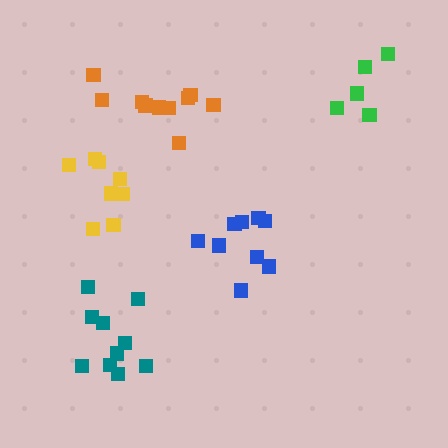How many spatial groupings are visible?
There are 5 spatial groupings.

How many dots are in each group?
Group 1: 9 dots, Group 2: 10 dots, Group 3: 5 dots, Group 4: 10 dots, Group 5: 8 dots (42 total).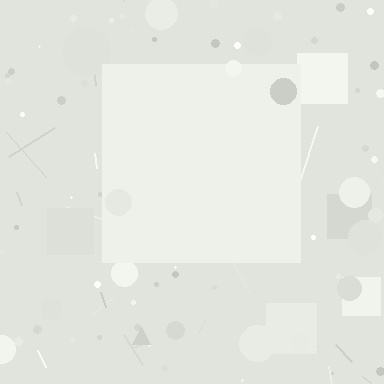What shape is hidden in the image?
A square is hidden in the image.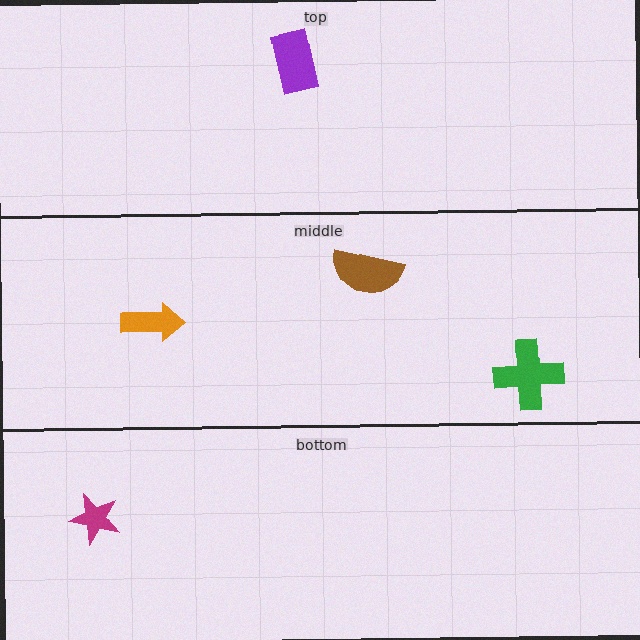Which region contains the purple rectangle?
The top region.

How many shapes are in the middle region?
3.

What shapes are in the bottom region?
The magenta star.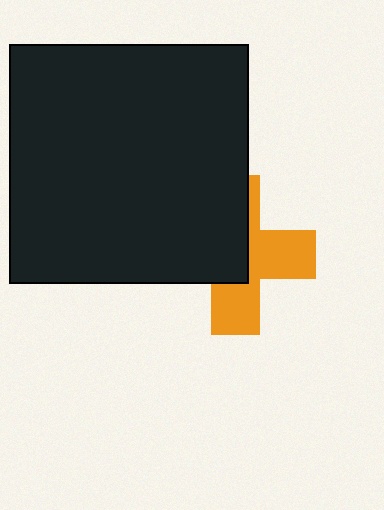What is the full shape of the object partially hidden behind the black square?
The partially hidden object is an orange cross.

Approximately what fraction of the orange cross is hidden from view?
Roughly 52% of the orange cross is hidden behind the black square.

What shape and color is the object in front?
The object in front is a black square.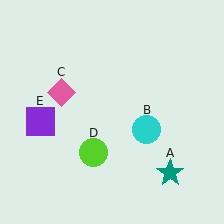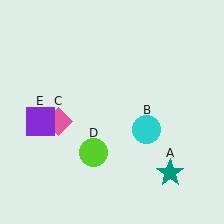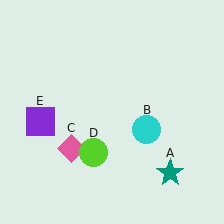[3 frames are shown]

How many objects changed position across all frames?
1 object changed position: pink diamond (object C).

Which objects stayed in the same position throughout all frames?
Teal star (object A) and cyan circle (object B) and lime circle (object D) and purple square (object E) remained stationary.